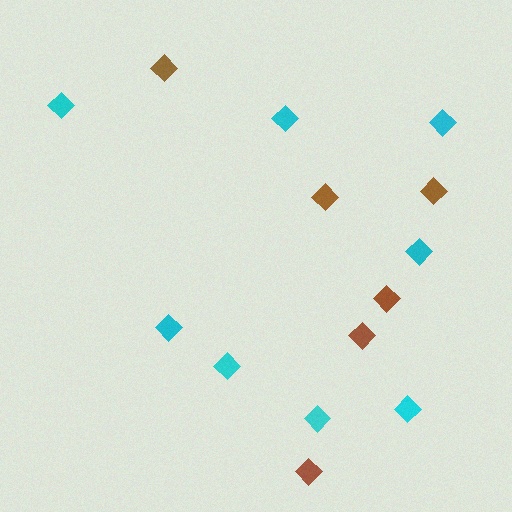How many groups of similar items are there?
There are 2 groups: one group of cyan diamonds (8) and one group of brown diamonds (6).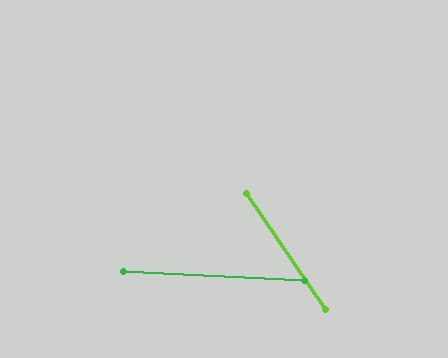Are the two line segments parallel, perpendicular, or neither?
Neither parallel nor perpendicular — they differ by about 53°.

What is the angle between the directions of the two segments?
Approximately 53 degrees.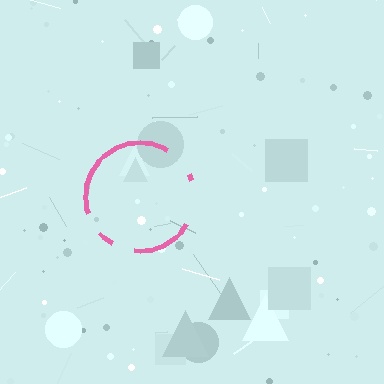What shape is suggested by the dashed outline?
The dashed outline suggests a circle.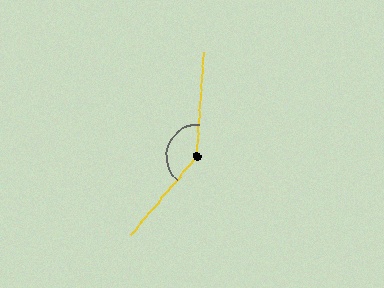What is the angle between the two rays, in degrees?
Approximately 144 degrees.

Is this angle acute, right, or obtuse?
It is obtuse.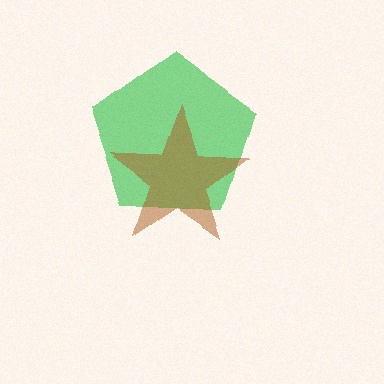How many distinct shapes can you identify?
There are 2 distinct shapes: a green pentagon, a brown star.